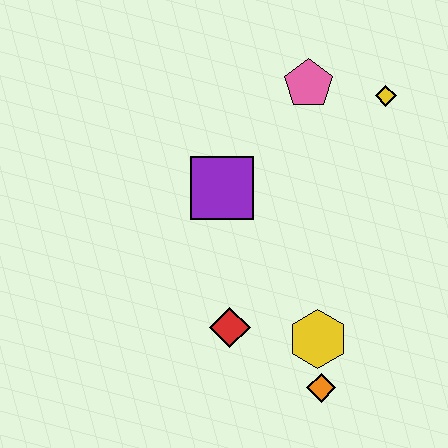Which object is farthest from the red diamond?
The yellow diamond is farthest from the red diamond.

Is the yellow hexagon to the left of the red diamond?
No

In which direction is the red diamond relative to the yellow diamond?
The red diamond is below the yellow diamond.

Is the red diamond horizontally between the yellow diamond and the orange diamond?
No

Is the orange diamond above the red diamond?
No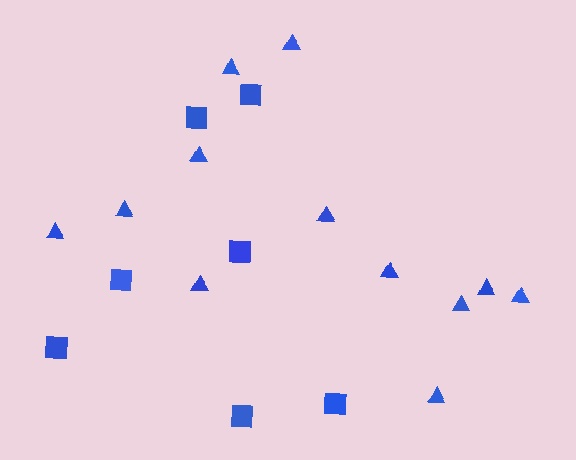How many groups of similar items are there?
There are 2 groups: one group of triangles (12) and one group of squares (7).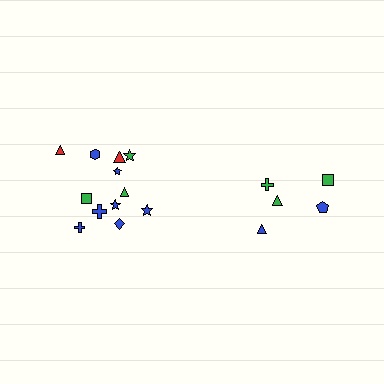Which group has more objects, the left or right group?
The left group.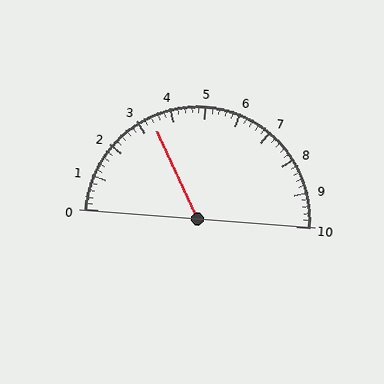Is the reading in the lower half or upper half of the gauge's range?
The reading is in the lower half of the range (0 to 10).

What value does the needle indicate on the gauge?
The needle indicates approximately 3.4.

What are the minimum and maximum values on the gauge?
The gauge ranges from 0 to 10.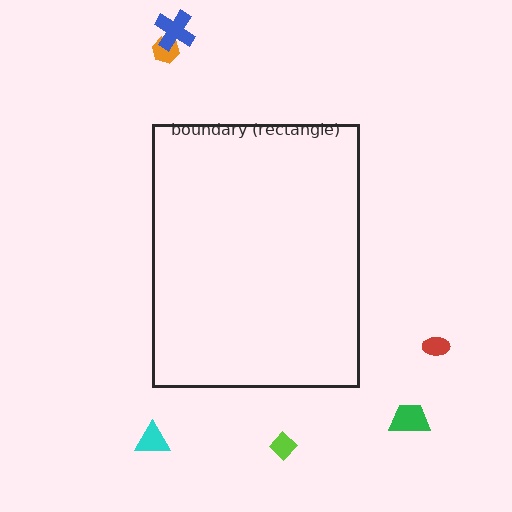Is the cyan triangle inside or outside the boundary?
Outside.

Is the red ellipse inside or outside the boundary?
Outside.